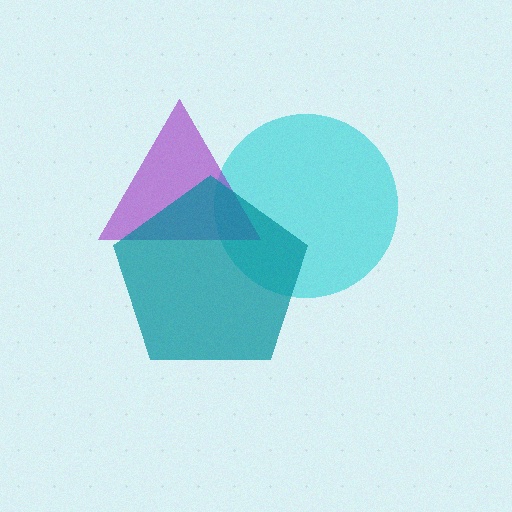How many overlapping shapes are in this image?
There are 3 overlapping shapes in the image.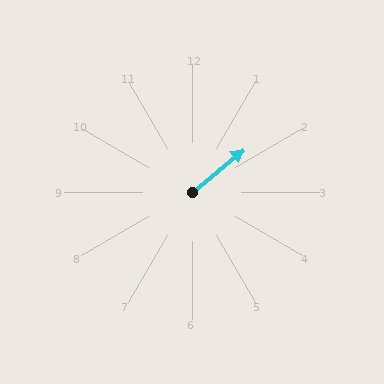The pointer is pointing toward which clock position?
Roughly 2 o'clock.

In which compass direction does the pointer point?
Northeast.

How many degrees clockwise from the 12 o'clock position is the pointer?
Approximately 50 degrees.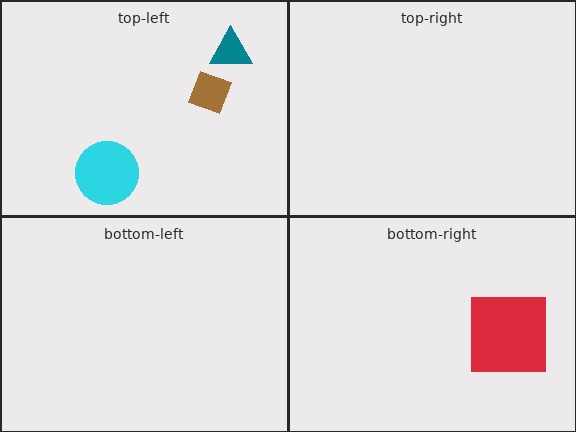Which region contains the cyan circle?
The top-left region.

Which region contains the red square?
The bottom-right region.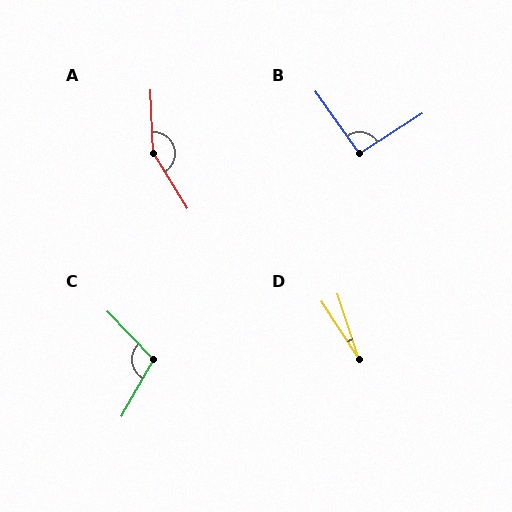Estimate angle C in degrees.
Approximately 107 degrees.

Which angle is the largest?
A, at approximately 151 degrees.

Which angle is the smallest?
D, at approximately 15 degrees.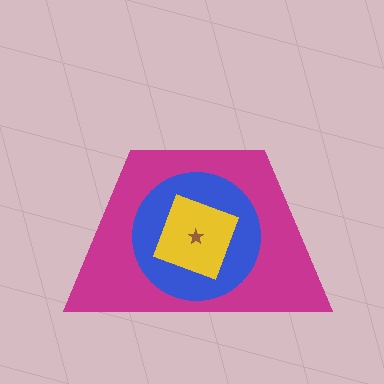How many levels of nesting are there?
4.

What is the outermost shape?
The magenta trapezoid.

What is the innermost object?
The brown star.